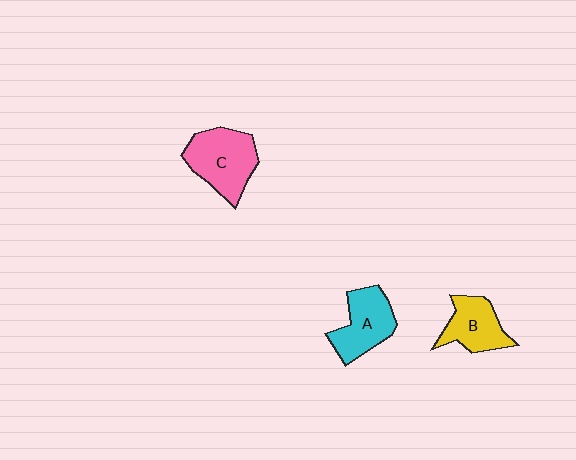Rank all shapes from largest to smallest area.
From largest to smallest: C (pink), A (cyan), B (yellow).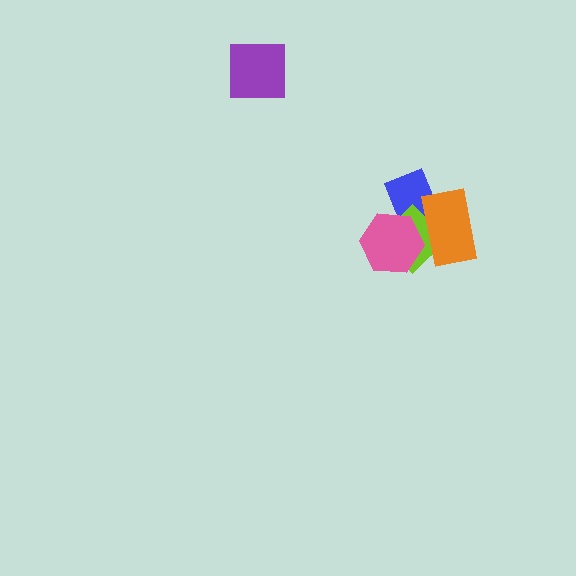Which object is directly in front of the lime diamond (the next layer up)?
The pink hexagon is directly in front of the lime diamond.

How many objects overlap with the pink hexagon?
3 objects overlap with the pink hexagon.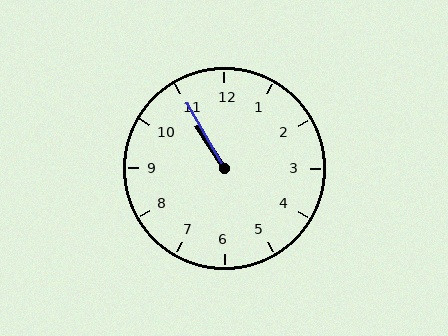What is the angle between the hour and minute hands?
Approximately 2 degrees.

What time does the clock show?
10:55.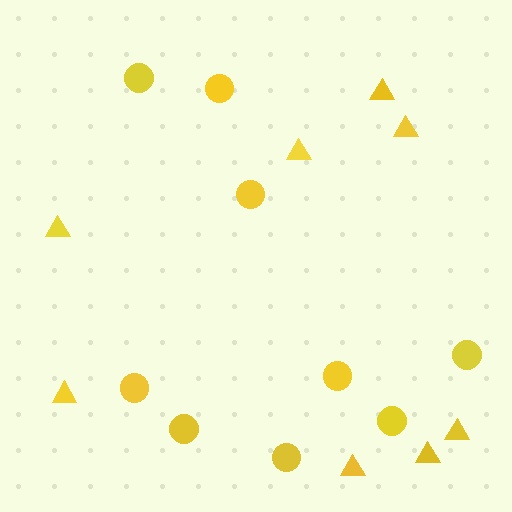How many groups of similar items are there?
There are 2 groups: one group of circles (9) and one group of triangles (8).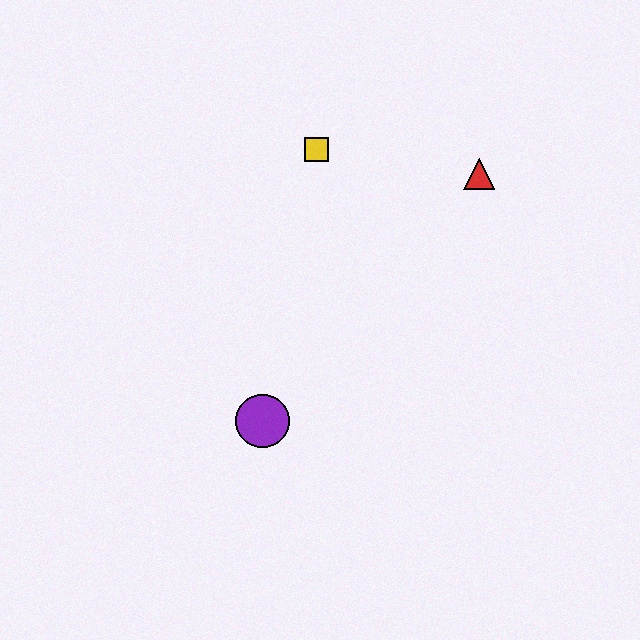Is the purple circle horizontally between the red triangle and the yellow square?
No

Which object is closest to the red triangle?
The yellow square is closest to the red triangle.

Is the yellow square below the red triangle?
No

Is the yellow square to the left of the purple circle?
No